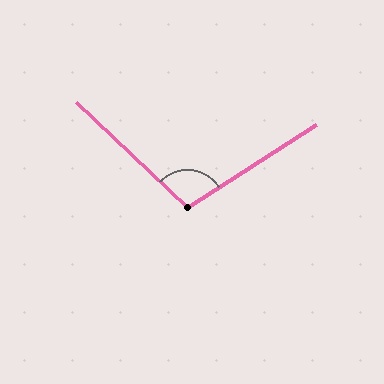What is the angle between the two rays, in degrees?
Approximately 104 degrees.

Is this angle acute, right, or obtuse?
It is obtuse.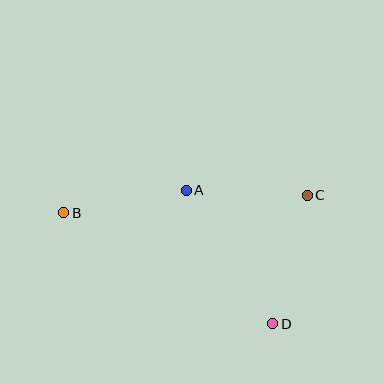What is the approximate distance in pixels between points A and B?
The distance between A and B is approximately 124 pixels.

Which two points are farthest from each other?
Points B and C are farthest from each other.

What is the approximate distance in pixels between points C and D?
The distance between C and D is approximately 133 pixels.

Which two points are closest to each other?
Points A and C are closest to each other.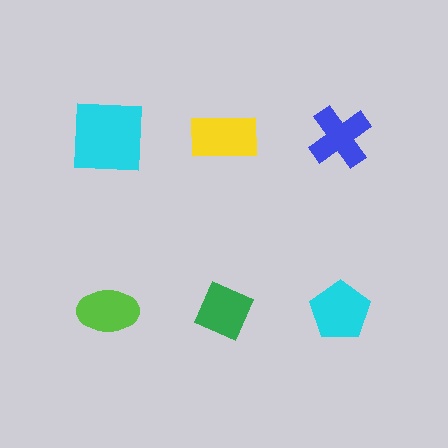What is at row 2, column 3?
A cyan pentagon.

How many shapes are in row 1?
3 shapes.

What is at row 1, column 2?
A yellow rectangle.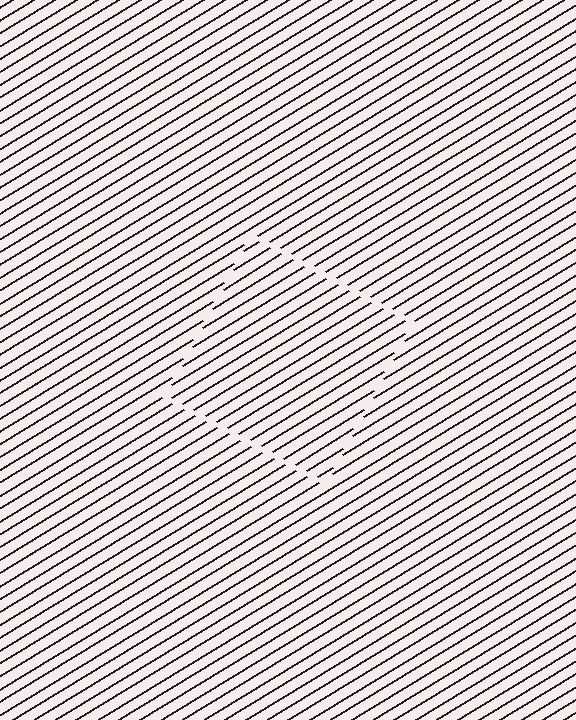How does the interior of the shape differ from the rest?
The interior of the shape contains the same grating, shifted by half a period — the contour is defined by the phase discontinuity where line-ends from the inner and outer gratings abut.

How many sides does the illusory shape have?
4 sides — the line-ends trace a square.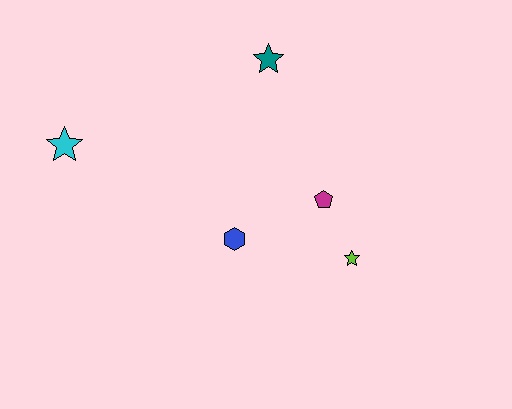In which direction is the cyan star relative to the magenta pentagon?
The cyan star is to the left of the magenta pentagon.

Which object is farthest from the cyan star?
The lime star is farthest from the cyan star.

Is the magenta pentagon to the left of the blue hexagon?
No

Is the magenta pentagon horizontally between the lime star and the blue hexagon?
Yes